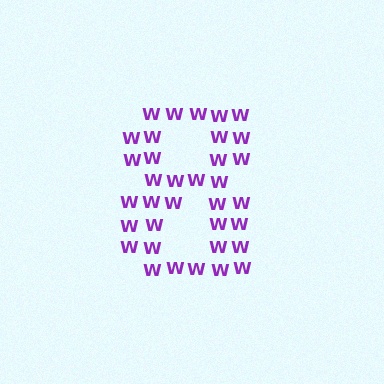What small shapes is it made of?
It is made of small letter W's.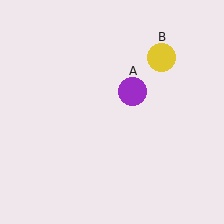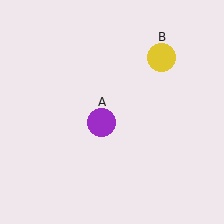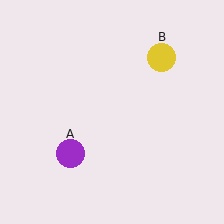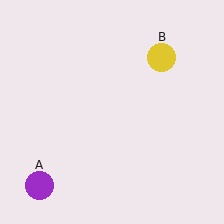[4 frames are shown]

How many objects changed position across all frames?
1 object changed position: purple circle (object A).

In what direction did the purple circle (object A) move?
The purple circle (object A) moved down and to the left.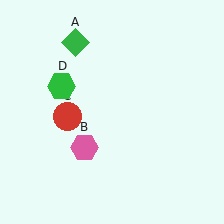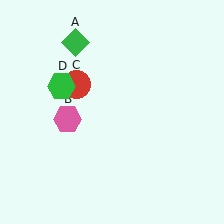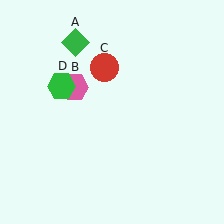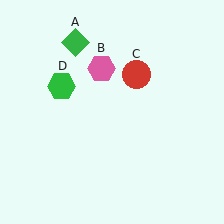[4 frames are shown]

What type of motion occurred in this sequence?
The pink hexagon (object B), red circle (object C) rotated clockwise around the center of the scene.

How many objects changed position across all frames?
2 objects changed position: pink hexagon (object B), red circle (object C).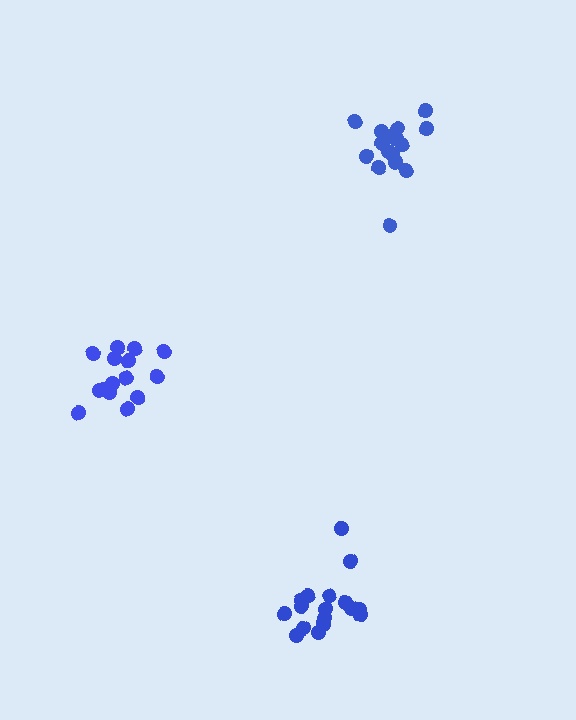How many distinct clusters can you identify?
There are 3 distinct clusters.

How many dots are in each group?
Group 1: 17 dots, Group 2: 16 dots, Group 3: 15 dots (48 total).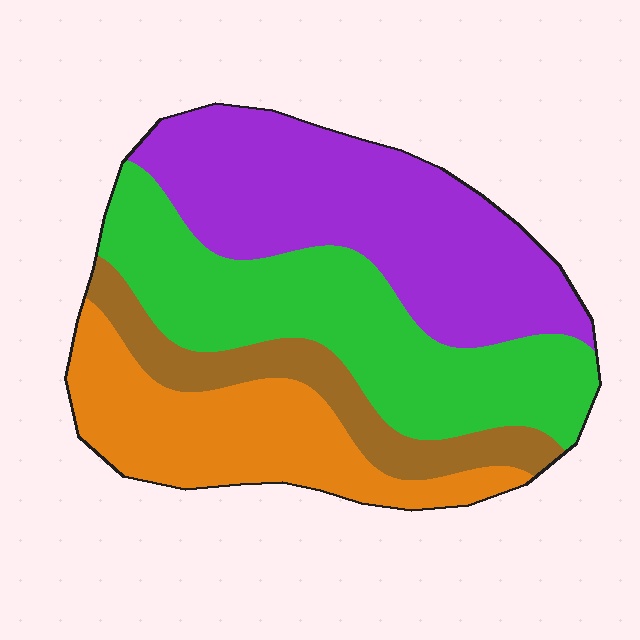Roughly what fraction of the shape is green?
Green covers 31% of the shape.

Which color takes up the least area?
Brown, at roughly 15%.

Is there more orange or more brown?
Orange.